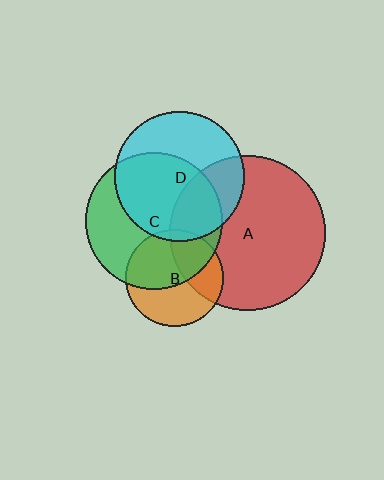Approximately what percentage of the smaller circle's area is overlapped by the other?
Approximately 35%.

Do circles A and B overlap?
Yes.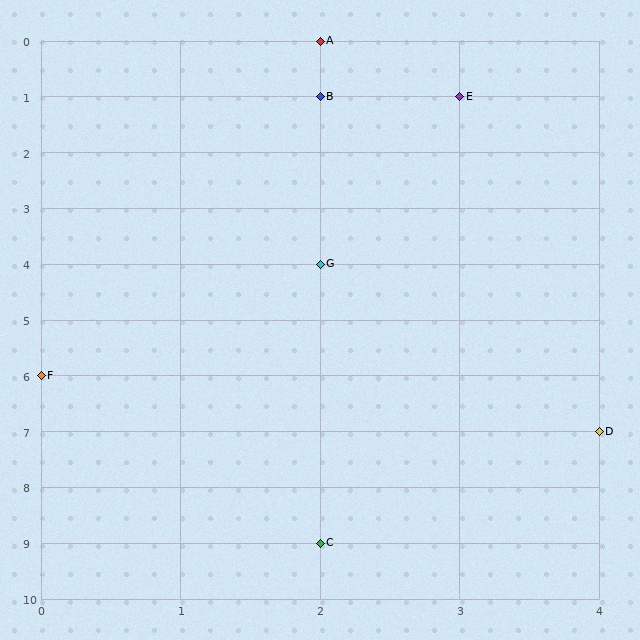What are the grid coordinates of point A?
Point A is at grid coordinates (2, 0).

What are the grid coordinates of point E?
Point E is at grid coordinates (3, 1).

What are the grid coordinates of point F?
Point F is at grid coordinates (0, 6).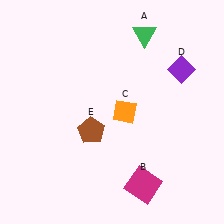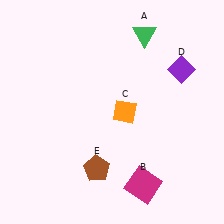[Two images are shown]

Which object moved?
The brown pentagon (E) moved down.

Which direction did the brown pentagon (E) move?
The brown pentagon (E) moved down.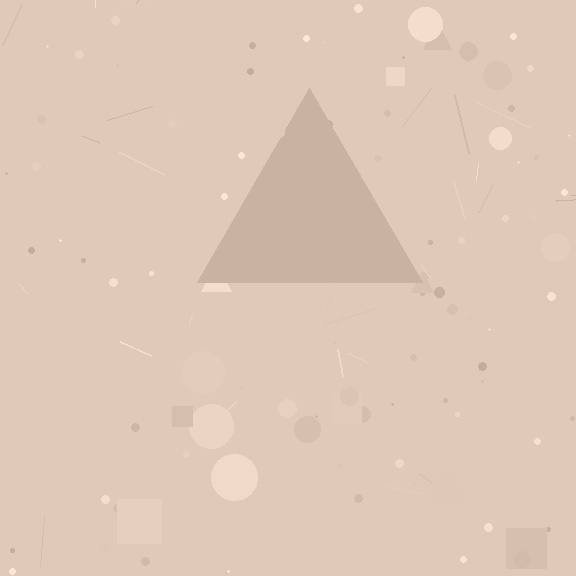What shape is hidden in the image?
A triangle is hidden in the image.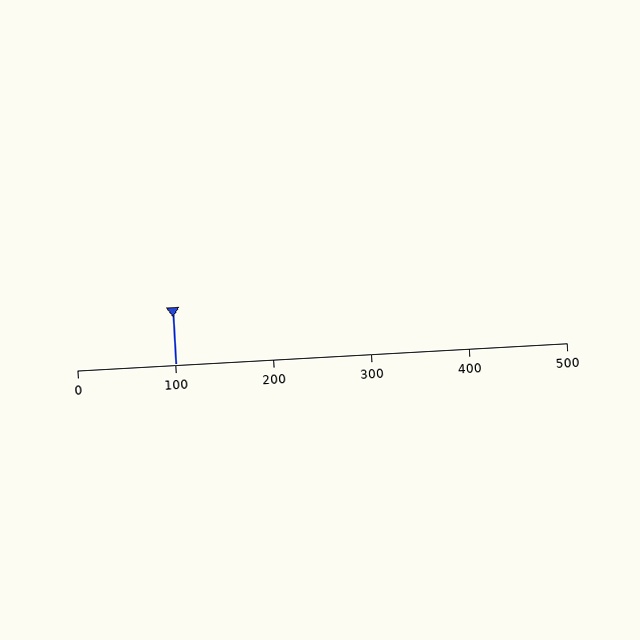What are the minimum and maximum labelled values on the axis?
The axis runs from 0 to 500.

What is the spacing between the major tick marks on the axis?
The major ticks are spaced 100 apart.